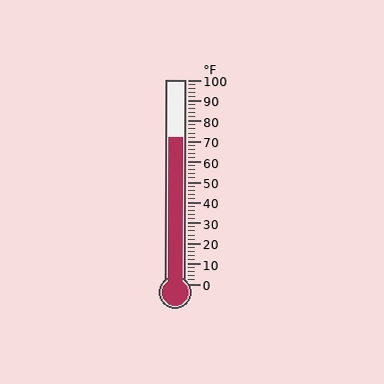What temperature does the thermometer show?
The thermometer shows approximately 72°F.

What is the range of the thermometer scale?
The thermometer scale ranges from 0°F to 100°F.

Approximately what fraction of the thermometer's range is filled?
The thermometer is filled to approximately 70% of its range.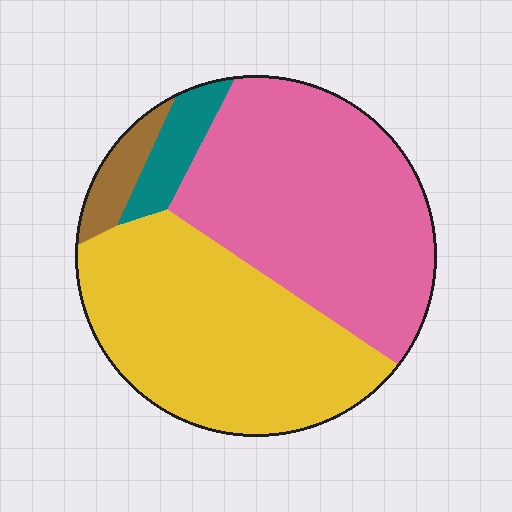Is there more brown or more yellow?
Yellow.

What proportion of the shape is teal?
Teal takes up less than a sixth of the shape.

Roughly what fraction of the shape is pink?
Pink takes up between a third and a half of the shape.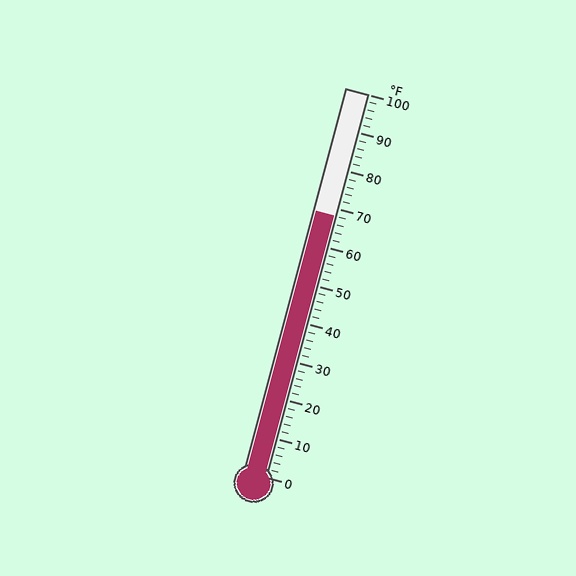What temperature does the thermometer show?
The thermometer shows approximately 68°F.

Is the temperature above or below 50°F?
The temperature is above 50°F.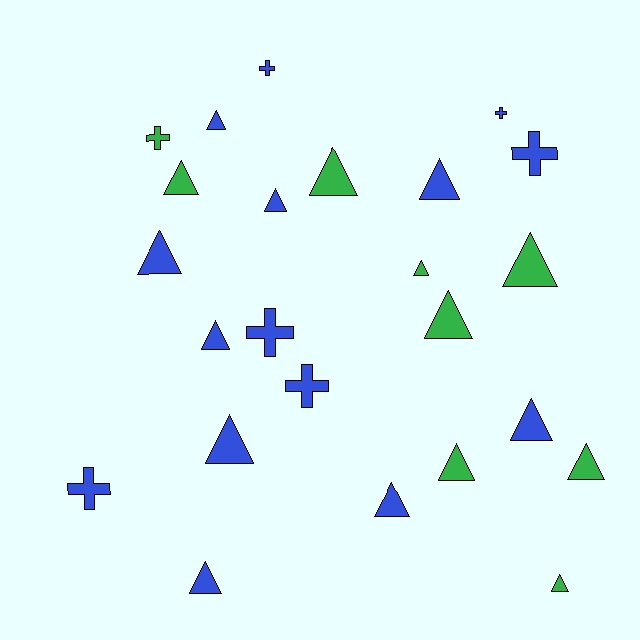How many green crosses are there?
There is 1 green cross.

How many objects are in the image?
There are 24 objects.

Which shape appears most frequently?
Triangle, with 17 objects.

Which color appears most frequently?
Blue, with 15 objects.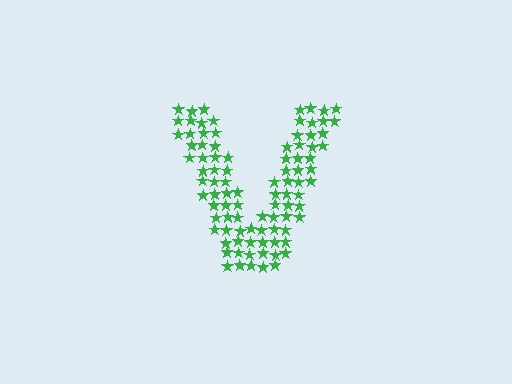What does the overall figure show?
The overall figure shows the letter V.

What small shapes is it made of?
It is made of small stars.